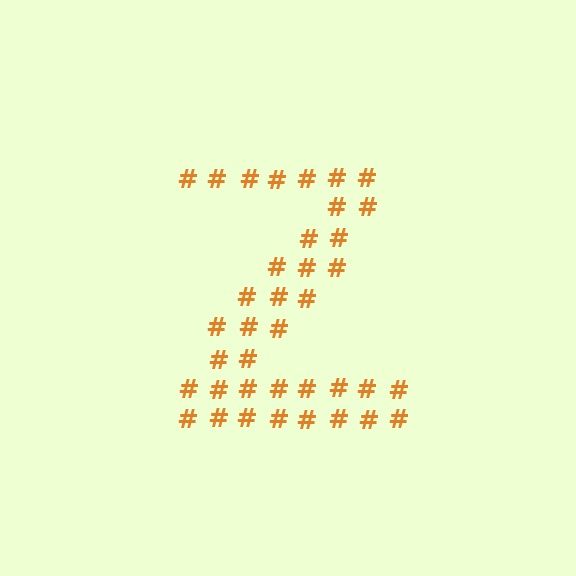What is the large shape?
The large shape is the letter Z.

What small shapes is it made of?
It is made of small hash symbols.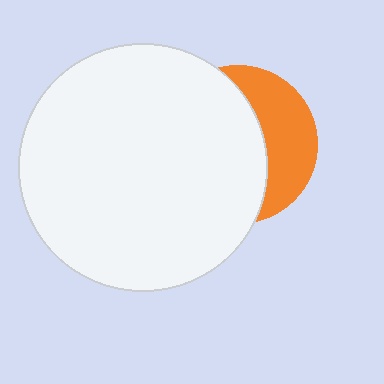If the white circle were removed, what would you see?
You would see the complete orange circle.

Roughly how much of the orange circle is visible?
A small part of it is visible (roughly 36%).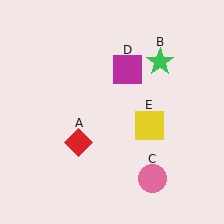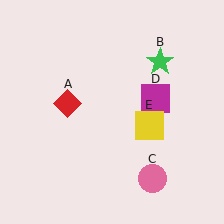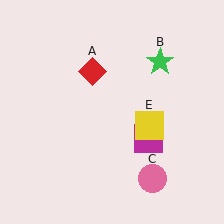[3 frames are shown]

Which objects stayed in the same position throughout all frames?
Green star (object B) and pink circle (object C) and yellow square (object E) remained stationary.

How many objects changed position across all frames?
2 objects changed position: red diamond (object A), magenta square (object D).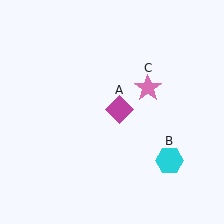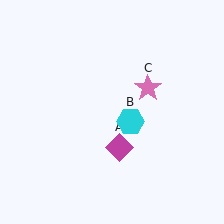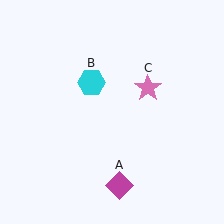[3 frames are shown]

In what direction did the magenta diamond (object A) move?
The magenta diamond (object A) moved down.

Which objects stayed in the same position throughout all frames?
Pink star (object C) remained stationary.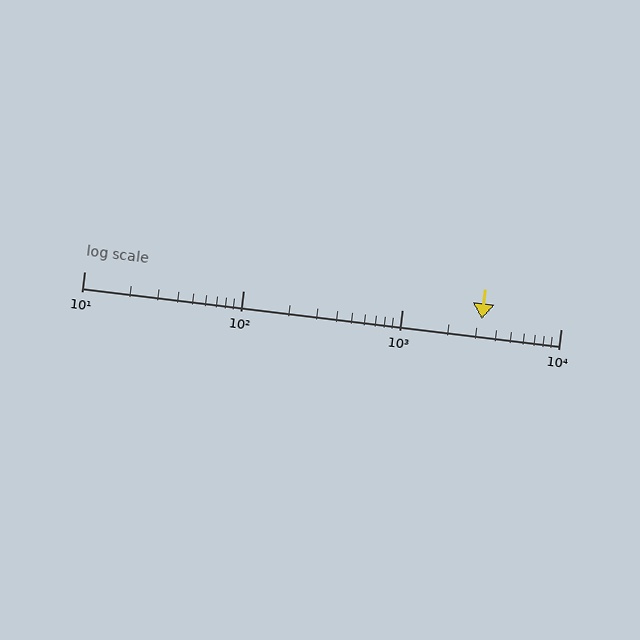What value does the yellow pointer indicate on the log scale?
The pointer indicates approximately 3200.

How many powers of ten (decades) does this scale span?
The scale spans 3 decades, from 10 to 10000.